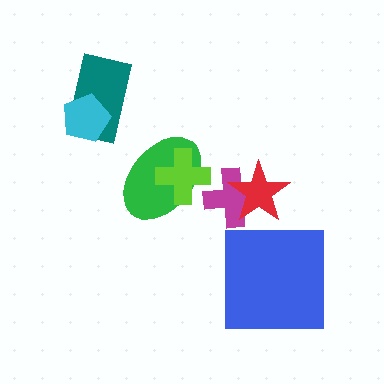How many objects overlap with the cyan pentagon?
1 object overlaps with the cyan pentagon.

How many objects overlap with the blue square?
0 objects overlap with the blue square.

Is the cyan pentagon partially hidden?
No, no other shape covers it.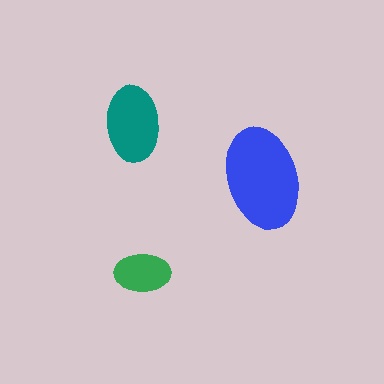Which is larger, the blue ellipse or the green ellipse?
The blue one.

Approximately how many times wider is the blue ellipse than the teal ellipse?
About 1.5 times wider.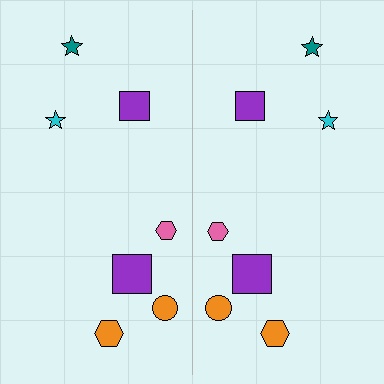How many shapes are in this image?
There are 14 shapes in this image.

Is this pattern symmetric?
Yes, this pattern has bilateral (reflection) symmetry.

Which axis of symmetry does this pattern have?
The pattern has a vertical axis of symmetry running through the center of the image.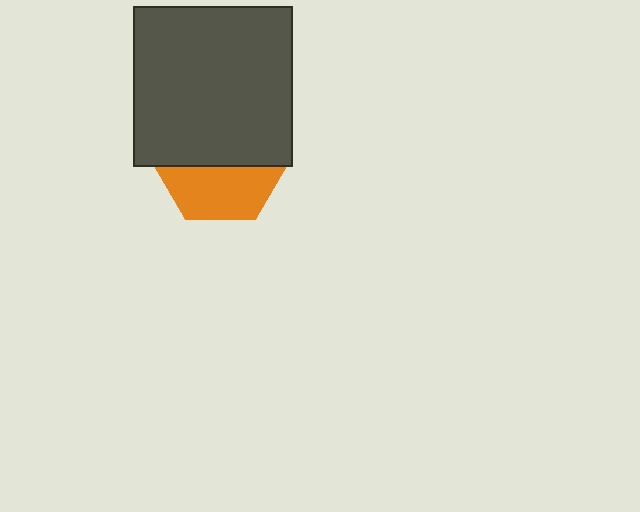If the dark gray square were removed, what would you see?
You would see the complete orange hexagon.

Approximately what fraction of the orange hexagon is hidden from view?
Roughly 59% of the orange hexagon is hidden behind the dark gray square.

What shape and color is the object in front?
The object in front is a dark gray square.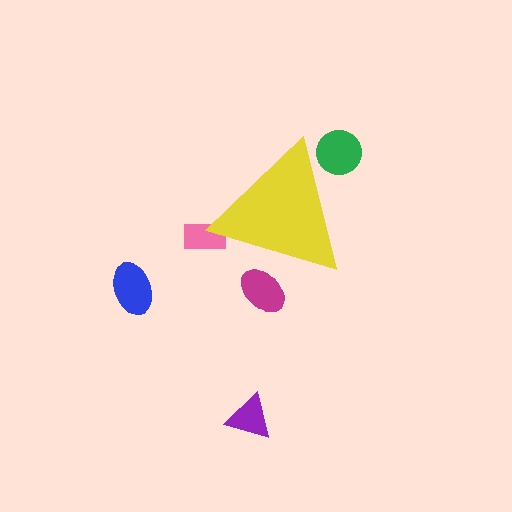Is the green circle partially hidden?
Yes, the green circle is partially hidden behind the yellow triangle.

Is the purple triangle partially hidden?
No, the purple triangle is fully visible.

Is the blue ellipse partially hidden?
No, the blue ellipse is fully visible.